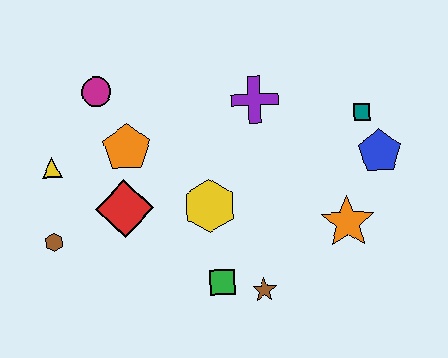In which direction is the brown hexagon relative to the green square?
The brown hexagon is to the left of the green square.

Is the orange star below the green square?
No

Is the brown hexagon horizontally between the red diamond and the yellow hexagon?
No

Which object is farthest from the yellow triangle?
The blue pentagon is farthest from the yellow triangle.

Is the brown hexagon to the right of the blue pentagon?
No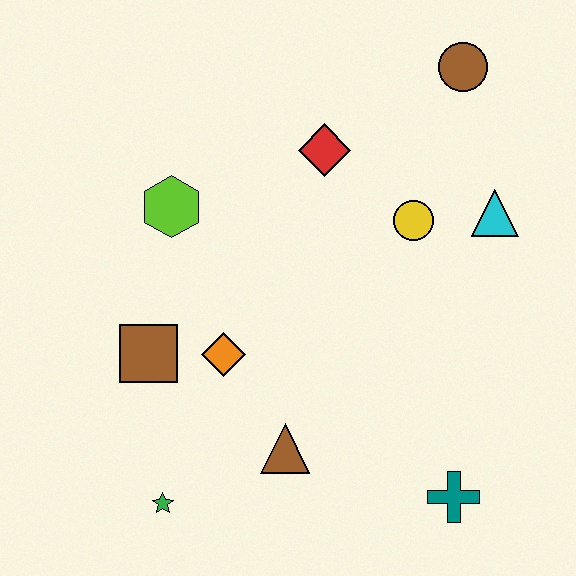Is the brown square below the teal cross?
No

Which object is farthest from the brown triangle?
The brown circle is farthest from the brown triangle.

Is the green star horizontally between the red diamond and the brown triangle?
No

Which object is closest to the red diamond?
The yellow circle is closest to the red diamond.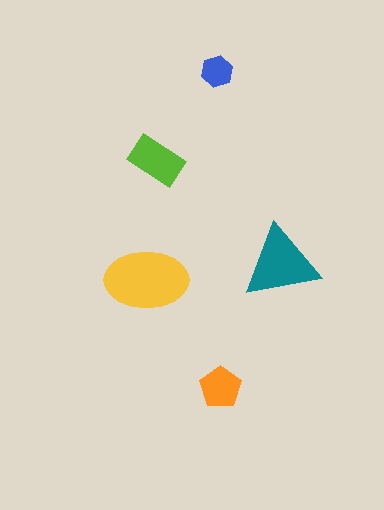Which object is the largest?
The yellow ellipse.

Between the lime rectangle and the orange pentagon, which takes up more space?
The lime rectangle.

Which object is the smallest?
The blue hexagon.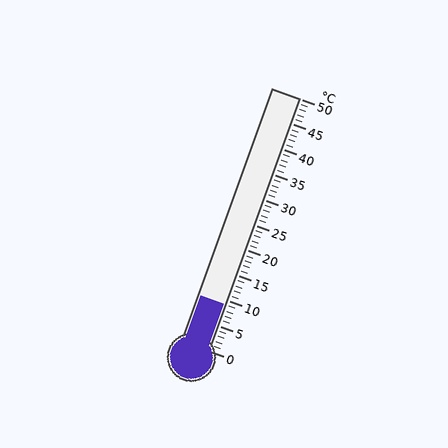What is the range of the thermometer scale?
The thermometer scale ranges from 0°C to 50°C.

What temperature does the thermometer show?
The thermometer shows approximately 9°C.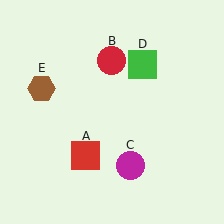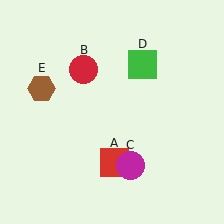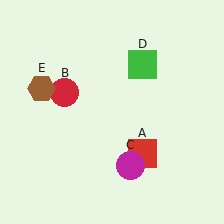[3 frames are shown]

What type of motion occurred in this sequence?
The red square (object A), red circle (object B) rotated counterclockwise around the center of the scene.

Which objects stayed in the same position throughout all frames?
Magenta circle (object C) and green square (object D) and brown hexagon (object E) remained stationary.